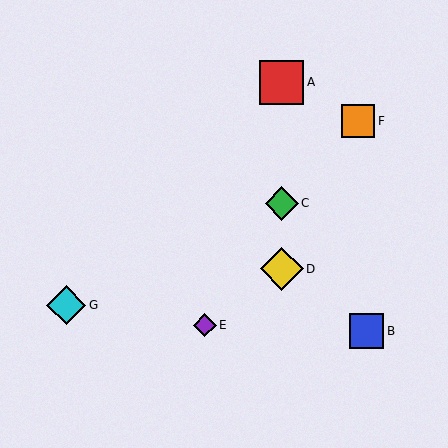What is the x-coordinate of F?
Object F is at x≈358.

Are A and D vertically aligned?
Yes, both are at x≈282.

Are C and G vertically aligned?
No, C is at x≈282 and G is at x≈66.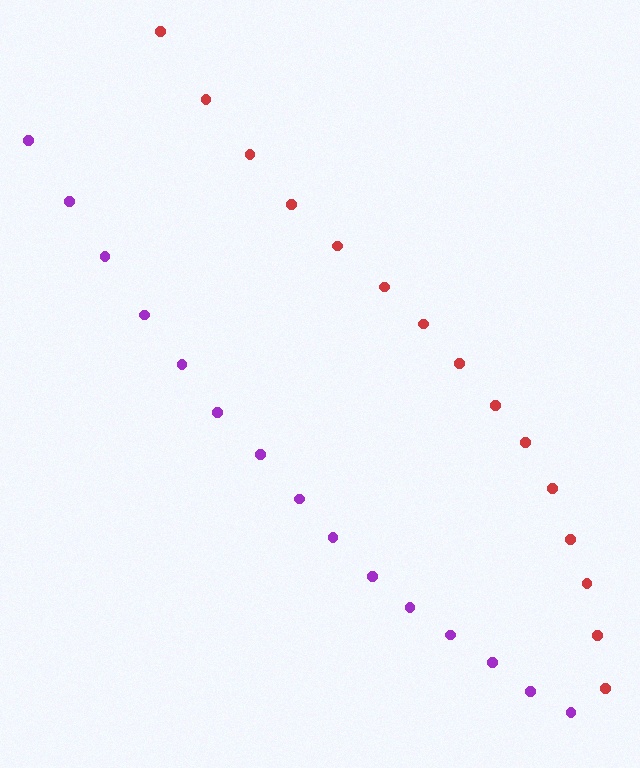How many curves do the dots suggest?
There are 2 distinct paths.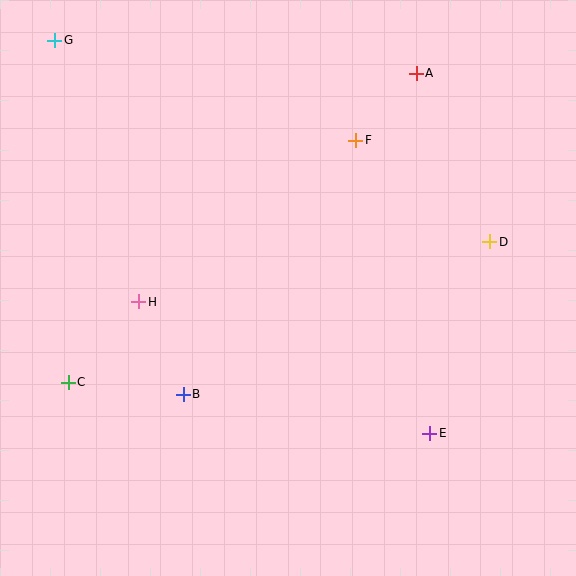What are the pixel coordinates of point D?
Point D is at (490, 242).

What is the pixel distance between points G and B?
The distance between G and B is 377 pixels.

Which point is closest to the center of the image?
Point B at (183, 394) is closest to the center.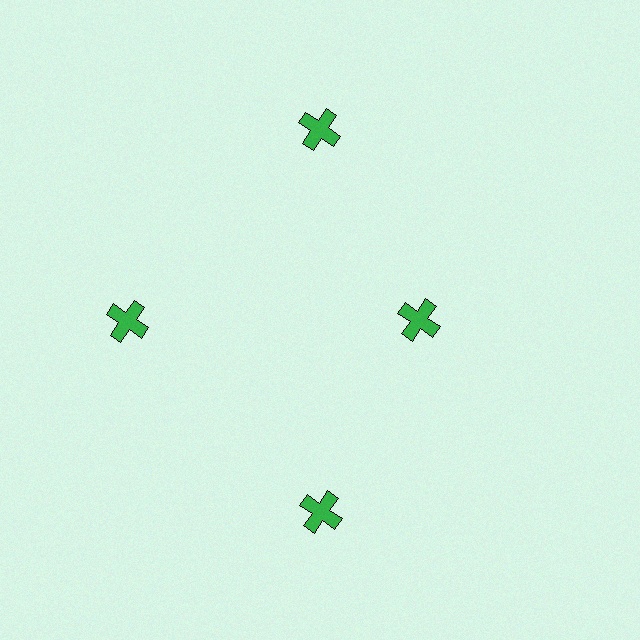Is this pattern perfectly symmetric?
No. The 4 green crosses are arranged in a ring, but one element near the 3 o'clock position is pulled inward toward the center, breaking the 4-fold rotational symmetry.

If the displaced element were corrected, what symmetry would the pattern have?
It would have 4-fold rotational symmetry — the pattern would map onto itself every 90 degrees.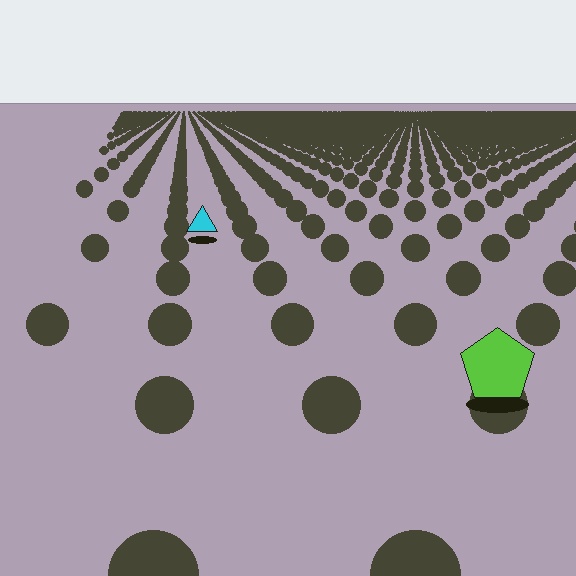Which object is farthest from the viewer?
The cyan triangle is farthest from the viewer. It appears smaller and the ground texture around it is denser.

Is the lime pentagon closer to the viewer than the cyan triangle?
Yes. The lime pentagon is closer — you can tell from the texture gradient: the ground texture is coarser near it.